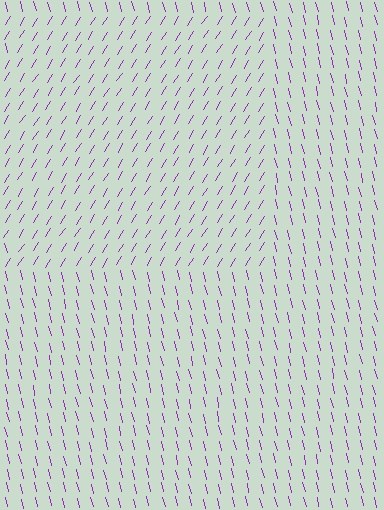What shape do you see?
I see a rectangle.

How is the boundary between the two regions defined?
The boundary is defined purely by a change in line orientation (approximately 45 degrees difference). All lines are the same color and thickness.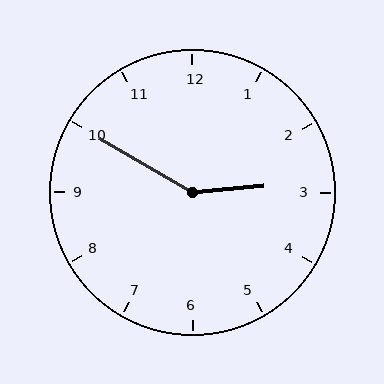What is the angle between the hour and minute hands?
Approximately 145 degrees.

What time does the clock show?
2:50.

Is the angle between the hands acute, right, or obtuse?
It is obtuse.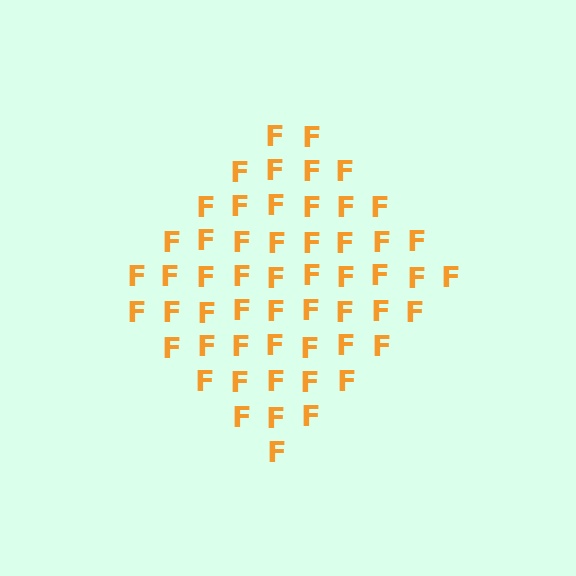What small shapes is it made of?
It is made of small letter F's.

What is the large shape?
The large shape is a diamond.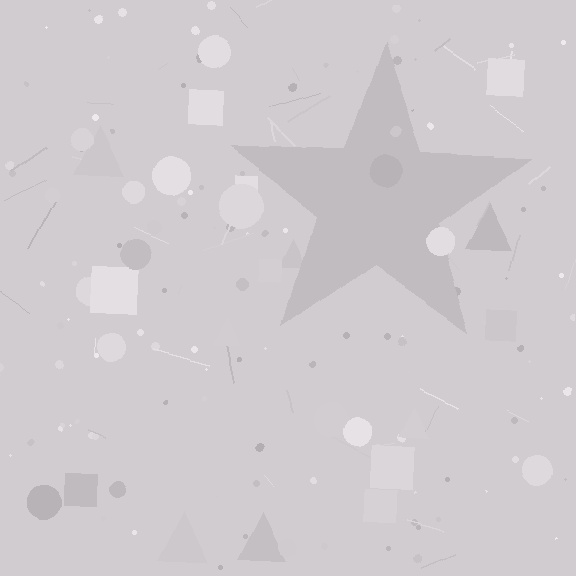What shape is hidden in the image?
A star is hidden in the image.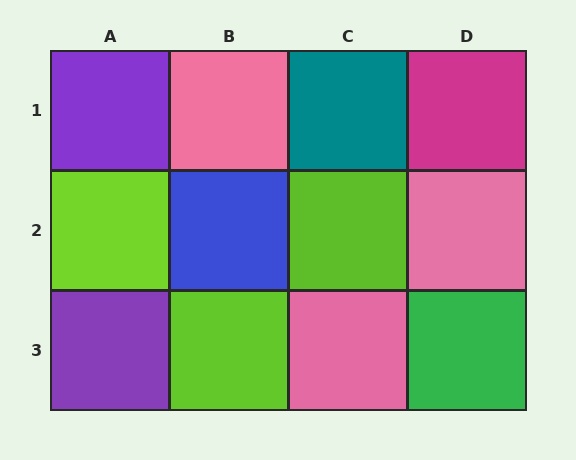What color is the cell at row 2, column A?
Lime.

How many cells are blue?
1 cell is blue.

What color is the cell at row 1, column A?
Purple.